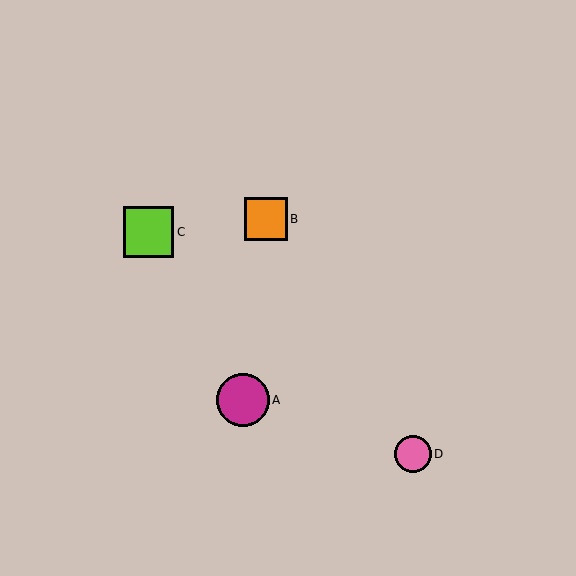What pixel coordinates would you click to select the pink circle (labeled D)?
Click at (413, 454) to select the pink circle D.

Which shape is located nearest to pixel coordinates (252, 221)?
The orange square (labeled B) at (266, 219) is nearest to that location.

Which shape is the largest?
The magenta circle (labeled A) is the largest.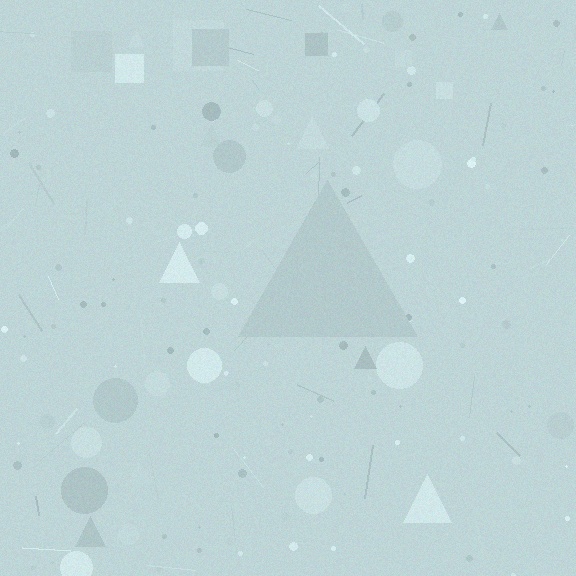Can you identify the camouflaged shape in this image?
The camouflaged shape is a triangle.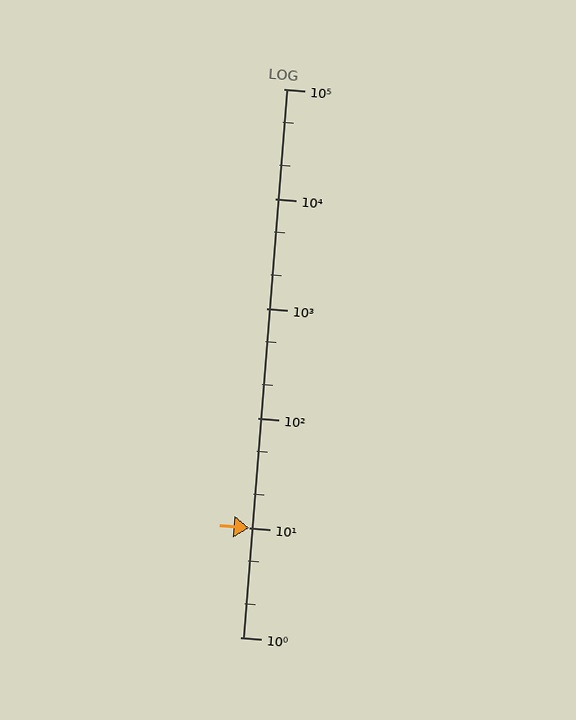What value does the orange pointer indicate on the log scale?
The pointer indicates approximately 10.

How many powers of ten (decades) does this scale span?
The scale spans 5 decades, from 1 to 100000.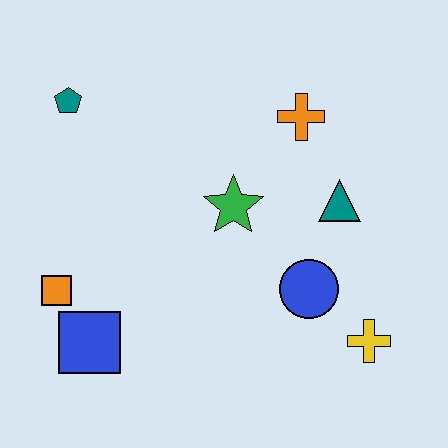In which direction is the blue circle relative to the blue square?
The blue circle is to the right of the blue square.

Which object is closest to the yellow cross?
The blue circle is closest to the yellow cross.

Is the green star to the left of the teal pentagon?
No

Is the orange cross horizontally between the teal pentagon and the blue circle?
Yes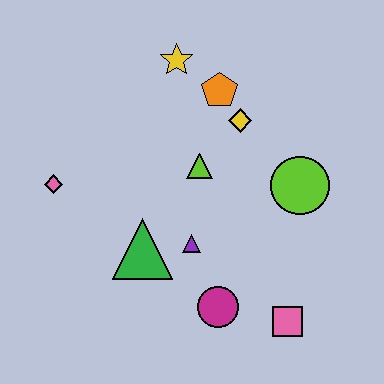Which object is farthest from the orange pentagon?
The pink square is farthest from the orange pentagon.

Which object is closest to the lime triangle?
The yellow diamond is closest to the lime triangle.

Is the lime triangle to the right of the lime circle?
No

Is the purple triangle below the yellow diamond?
Yes